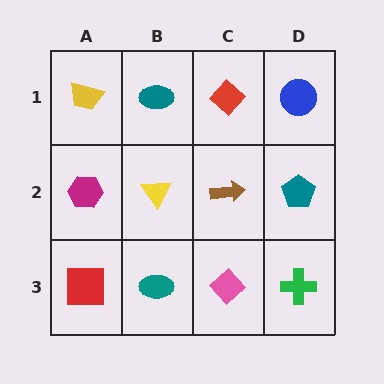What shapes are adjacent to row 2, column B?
A teal ellipse (row 1, column B), a teal ellipse (row 3, column B), a magenta hexagon (row 2, column A), a brown arrow (row 2, column C).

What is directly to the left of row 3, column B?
A red square.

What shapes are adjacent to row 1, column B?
A yellow triangle (row 2, column B), a yellow trapezoid (row 1, column A), a red diamond (row 1, column C).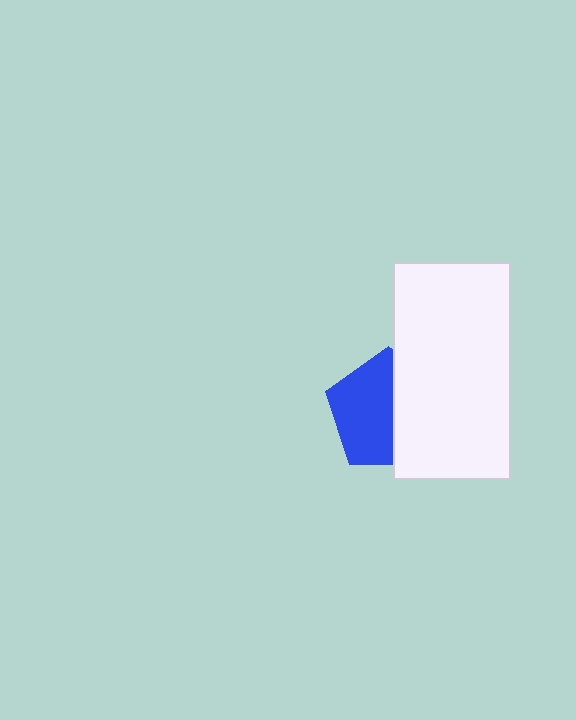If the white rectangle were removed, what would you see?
You would see the complete blue pentagon.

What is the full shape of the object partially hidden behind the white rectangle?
The partially hidden object is a blue pentagon.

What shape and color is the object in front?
The object in front is a white rectangle.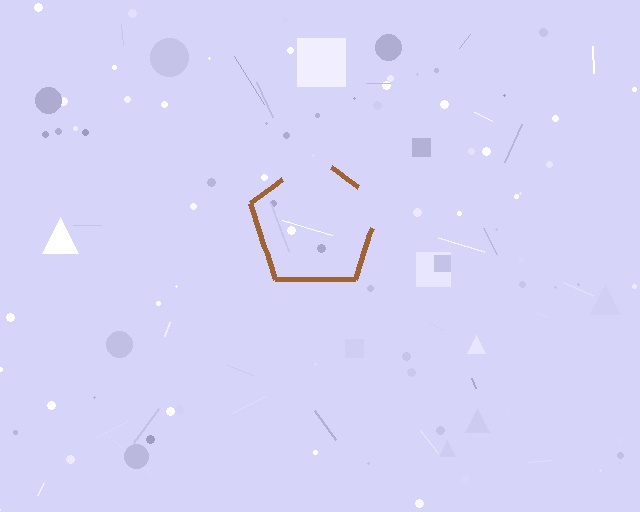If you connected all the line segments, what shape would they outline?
They would outline a pentagon.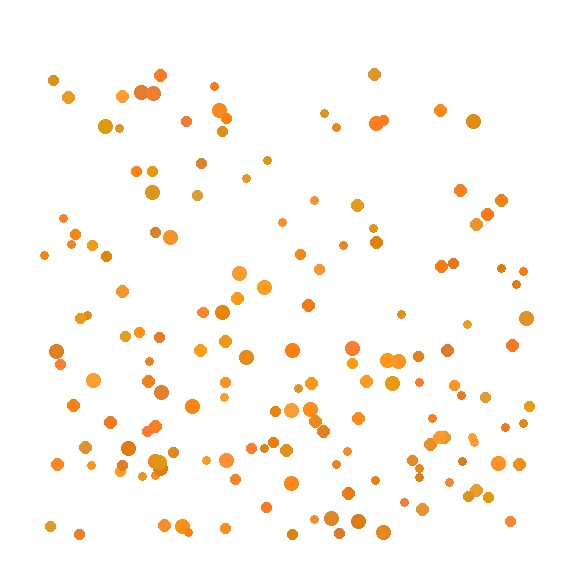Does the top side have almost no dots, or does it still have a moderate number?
Still a moderate number, just noticeably fewer than the bottom.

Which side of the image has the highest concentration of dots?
The bottom.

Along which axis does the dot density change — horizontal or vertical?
Vertical.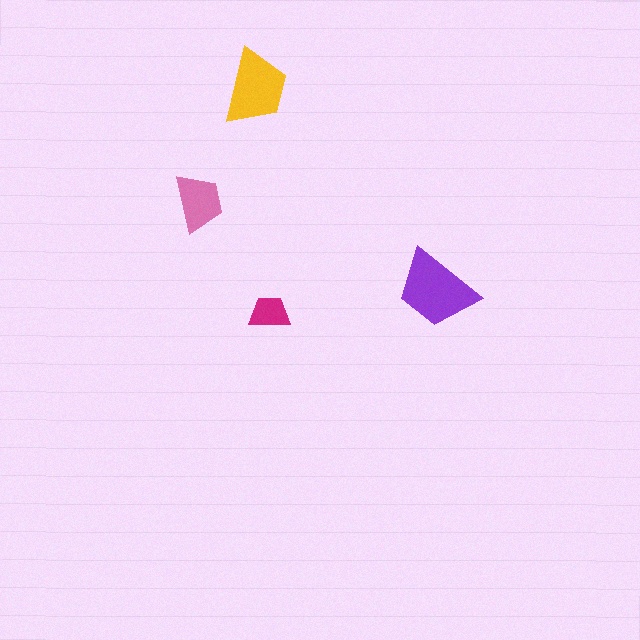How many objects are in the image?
There are 4 objects in the image.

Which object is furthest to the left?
The pink trapezoid is leftmost.